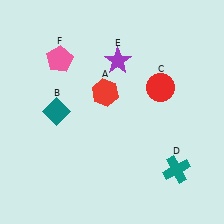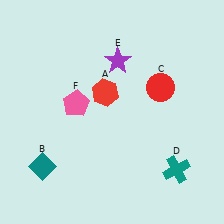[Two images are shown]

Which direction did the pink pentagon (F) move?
The pink pentagon (F) moved down.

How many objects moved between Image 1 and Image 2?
2 objects moved between the two images.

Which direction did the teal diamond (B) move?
The teal diamond (B) moved down.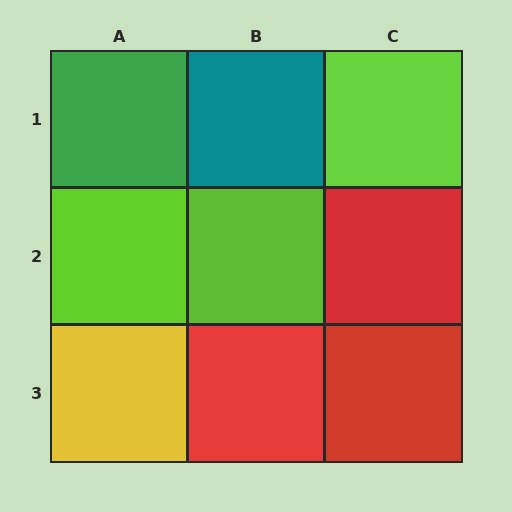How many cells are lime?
3 cells are lime.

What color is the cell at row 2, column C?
Red.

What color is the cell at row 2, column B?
Lime.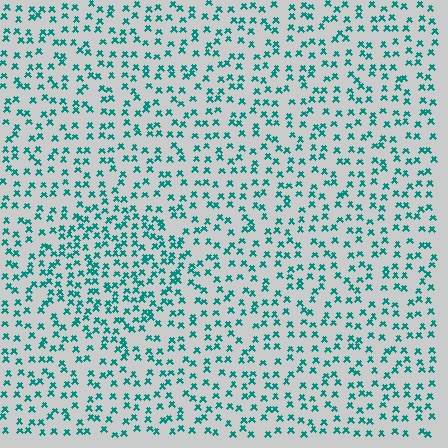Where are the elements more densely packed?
The elements are more densely packed inside the diamond boundary.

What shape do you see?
I see a diamond.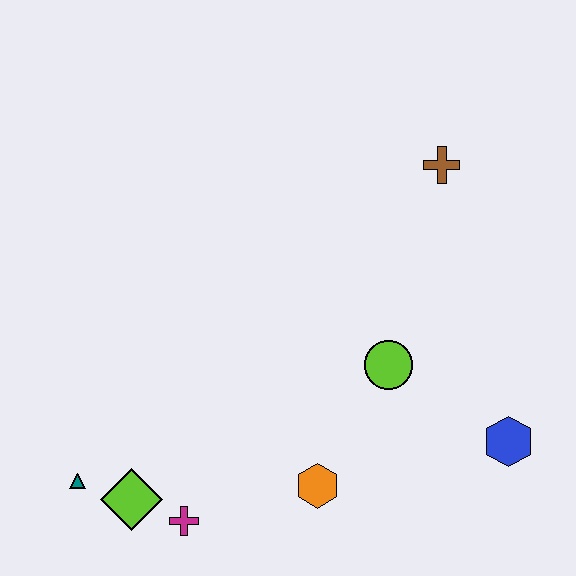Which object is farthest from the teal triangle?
The brown cross is farthest from the teal triangle.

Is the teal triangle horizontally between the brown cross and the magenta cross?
No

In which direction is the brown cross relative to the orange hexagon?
The brown cross is above the orange hexagon.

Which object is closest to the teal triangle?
The lime diamond is closest to the teal triangle.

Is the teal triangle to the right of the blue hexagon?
No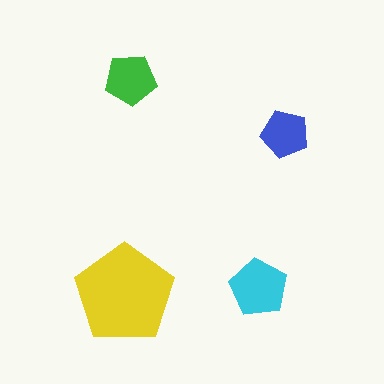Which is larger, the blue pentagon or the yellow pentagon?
The yellow one.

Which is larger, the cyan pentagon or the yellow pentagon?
The yellow one.